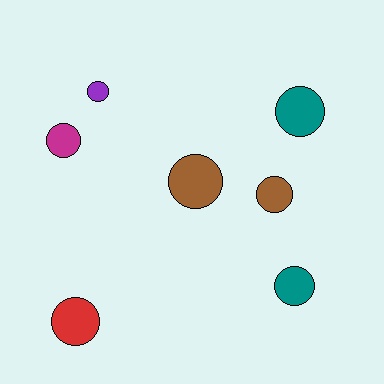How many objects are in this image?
There are 7 objects.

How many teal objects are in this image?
There are 2 teal objects.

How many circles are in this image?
There are 7 circles.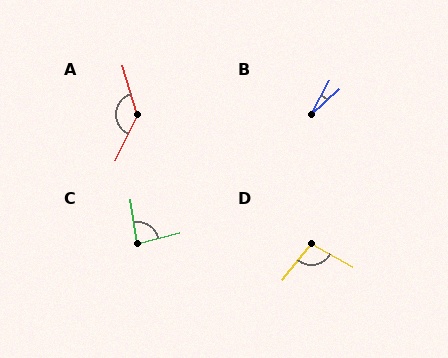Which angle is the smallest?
B, at approximately 19 degrees.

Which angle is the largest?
A, at approximately 138 degrees.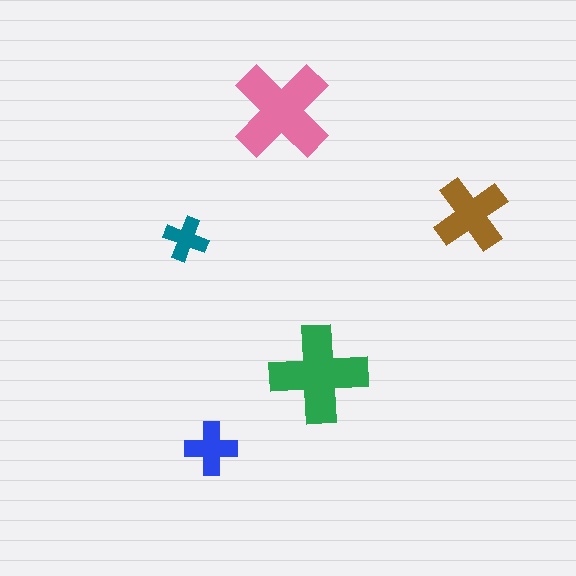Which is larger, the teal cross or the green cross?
The green one.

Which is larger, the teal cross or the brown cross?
The brown one.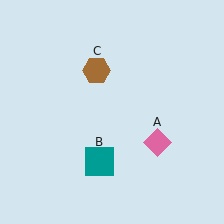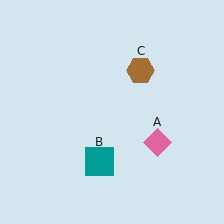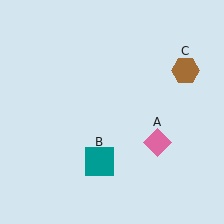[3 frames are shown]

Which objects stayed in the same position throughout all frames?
Pink diamond (object A) and teal square (object B) remained stationary.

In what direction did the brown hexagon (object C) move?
The brown hexagon (object C) moved right.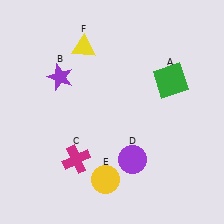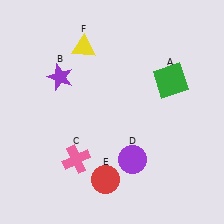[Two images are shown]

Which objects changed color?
C changed from magenta to pink. E changed from yellow to red.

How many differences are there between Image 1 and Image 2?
There are 2 differences between the two images.